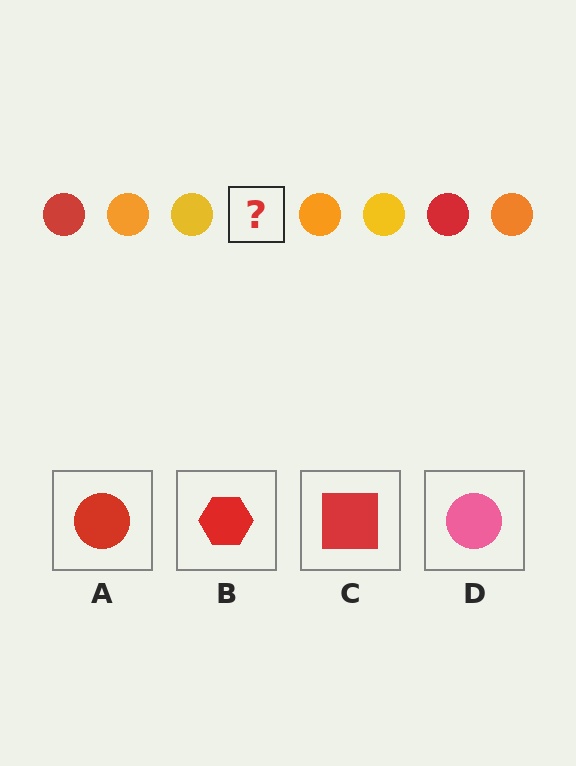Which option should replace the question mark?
Option A.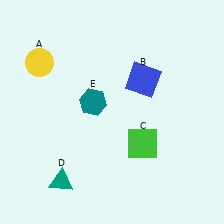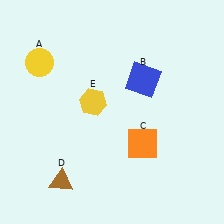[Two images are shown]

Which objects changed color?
C changed from green to orange. D changed from teal to brown. E changed from teal to yellow.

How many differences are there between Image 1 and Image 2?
There are 3 differences between the two images.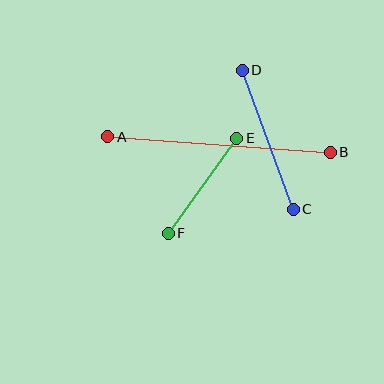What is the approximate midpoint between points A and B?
The midpoint is at approximately (219, 145) pixels.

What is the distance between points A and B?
The distance is approximately 223 pixels.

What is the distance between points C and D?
The distance is approximately 148 pixels.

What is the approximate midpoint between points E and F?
The midpoint is at approximately (202, 186) pixels.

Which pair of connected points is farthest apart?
Points A and B are farthest apart.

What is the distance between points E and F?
The distance is approximately 117 pixels.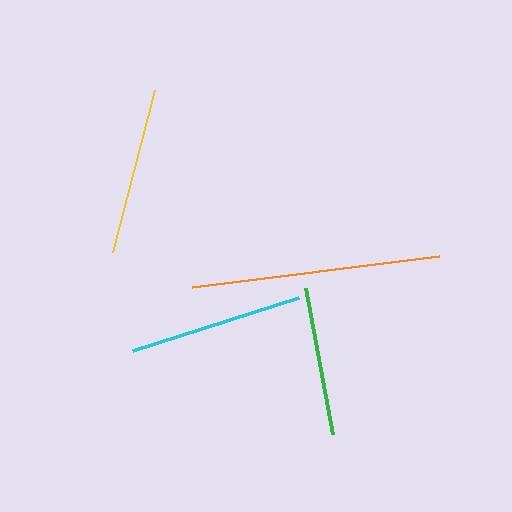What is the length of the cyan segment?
The cyan segment is approximately 173 pixels long.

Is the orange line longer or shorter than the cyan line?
The orange line is longer than the cyan line.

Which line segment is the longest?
The orange line is the longest at approximately 249 pixels.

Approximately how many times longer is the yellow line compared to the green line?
The yellow line is approximately 1.1 times the length of the green line.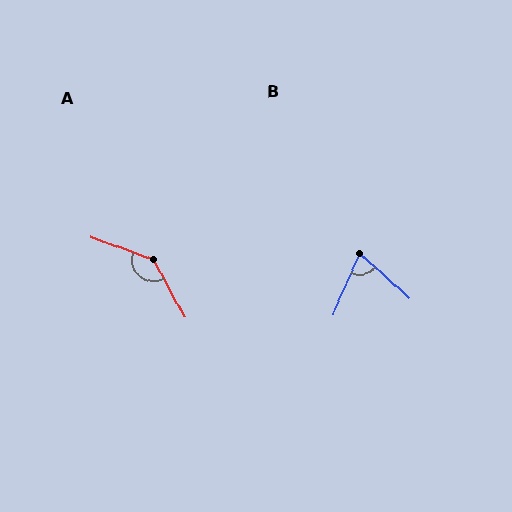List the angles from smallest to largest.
B (72°), A (138°).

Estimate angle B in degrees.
Approximately 72 degrees.